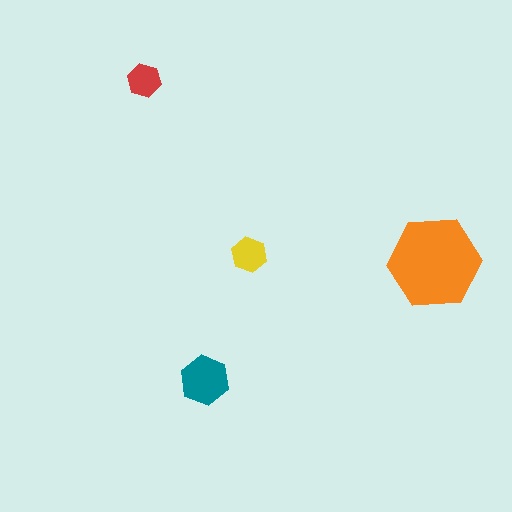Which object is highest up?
The red hexagon is topmost.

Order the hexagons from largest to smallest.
the orange one, the teal one, the yellow one, the red one.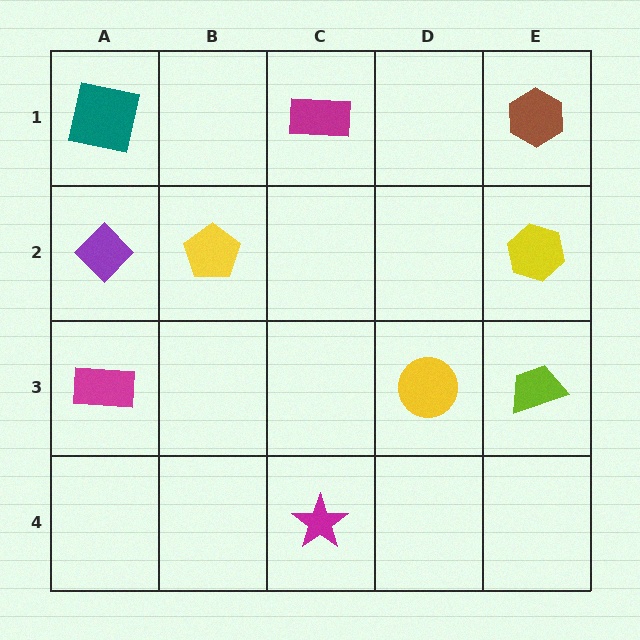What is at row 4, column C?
A magenta star.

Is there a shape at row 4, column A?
No, that cell is empty.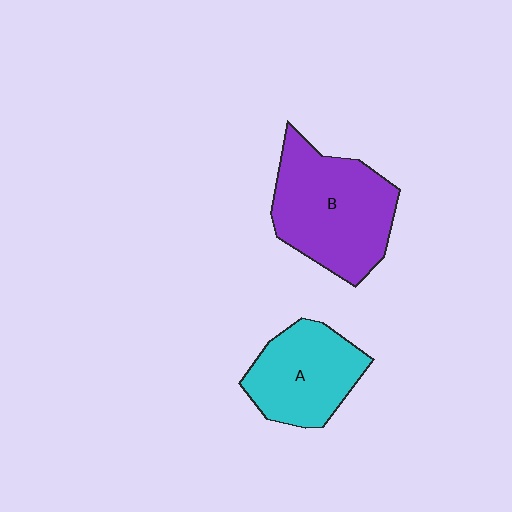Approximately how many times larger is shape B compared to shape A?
Approximately 1.4 times.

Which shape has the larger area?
Shape B (purple).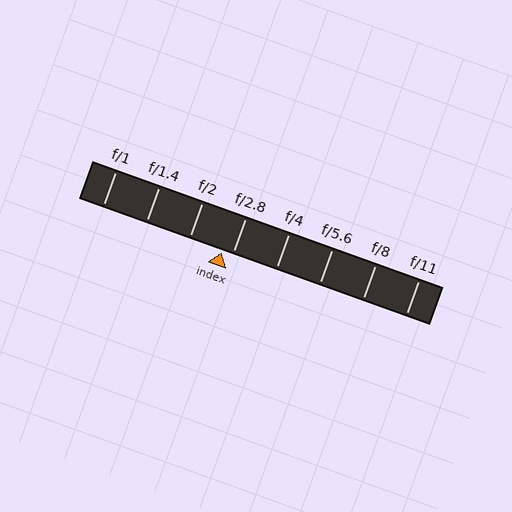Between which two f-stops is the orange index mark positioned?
The index mark is between f/2 and f/2.8.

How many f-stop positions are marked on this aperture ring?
There are 8 f-stop positions marked.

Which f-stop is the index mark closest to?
The index mark is closest to f/2.8.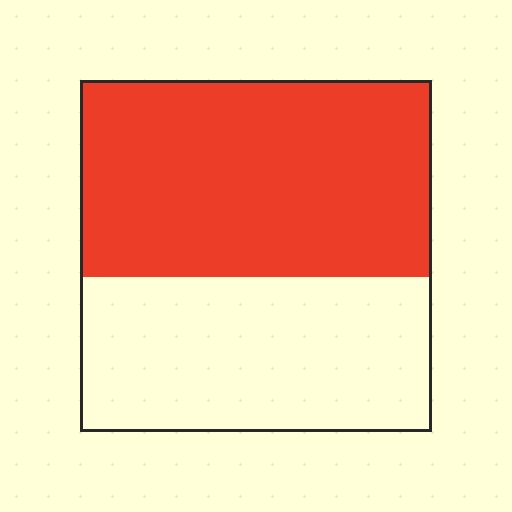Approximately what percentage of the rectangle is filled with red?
Approximately 55%.